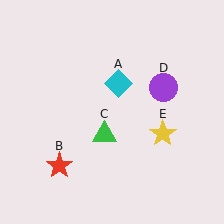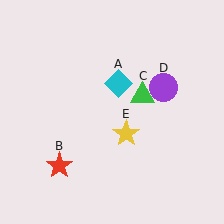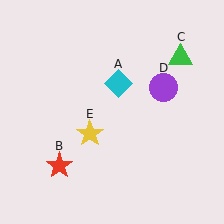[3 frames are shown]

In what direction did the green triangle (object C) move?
The green triangle (object C) moved up and to the right.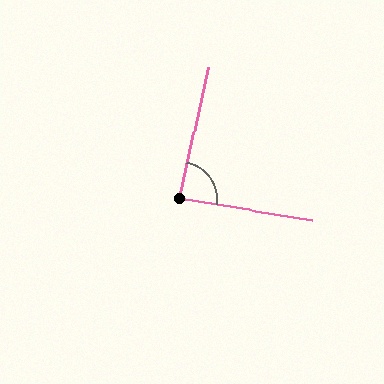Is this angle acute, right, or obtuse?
It is approximately a right angle.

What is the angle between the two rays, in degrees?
Approximately 87 degrees.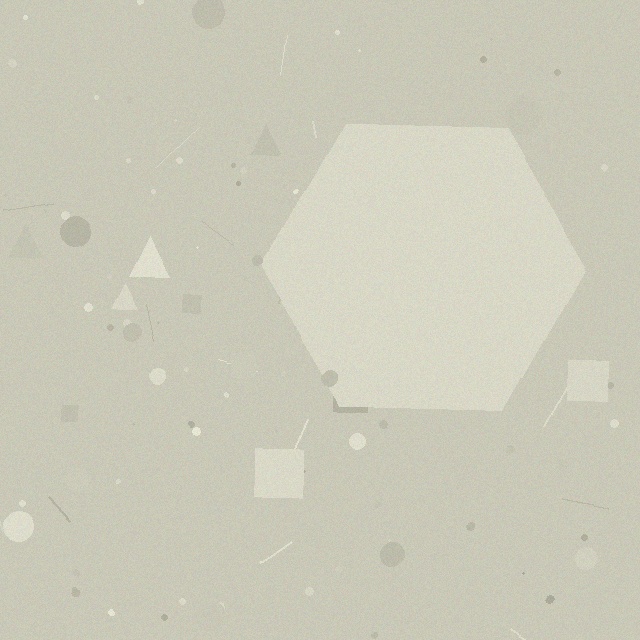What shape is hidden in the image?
A hexagon is hidden in the image.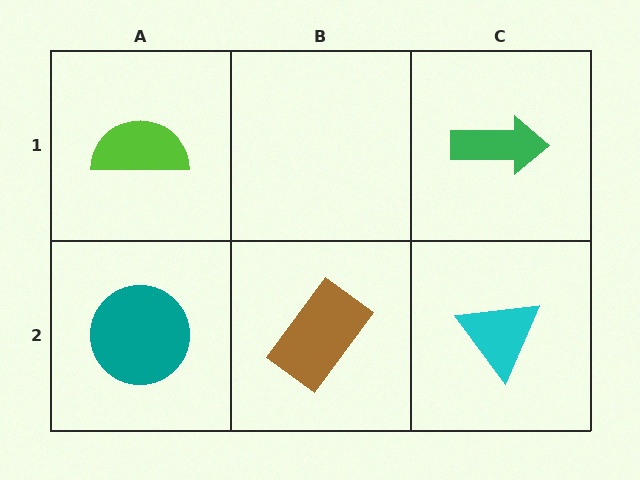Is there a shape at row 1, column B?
No, that cell is empty.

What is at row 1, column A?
A lime semicircle.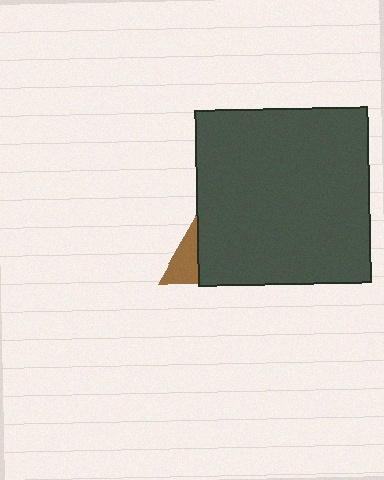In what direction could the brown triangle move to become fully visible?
The brown triangle could move left. That would shift it out from behind the dark gray rectangle entirely.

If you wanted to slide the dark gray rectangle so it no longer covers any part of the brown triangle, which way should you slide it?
Slide it right — that is the most direct way to separate the two shapes.